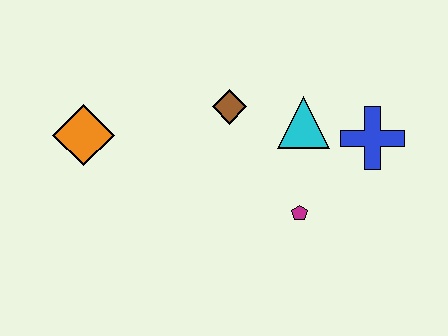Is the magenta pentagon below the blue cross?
Yes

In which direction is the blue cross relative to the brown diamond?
The blue cross is to the right of the brown diamond.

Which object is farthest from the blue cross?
The orange diamond is farthest from the blue cross.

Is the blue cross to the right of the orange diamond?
Yes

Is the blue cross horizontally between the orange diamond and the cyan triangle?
No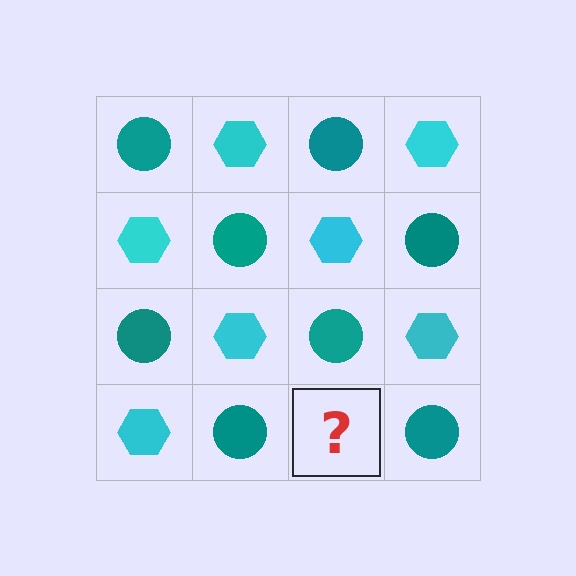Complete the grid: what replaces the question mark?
The question mark should be replaced with a cyan hexagon.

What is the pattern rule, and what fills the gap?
The rule is that it alternates teal circle and cyan hexagon in a checkerboard pattern. The gap should be filled with a cyan hexagon.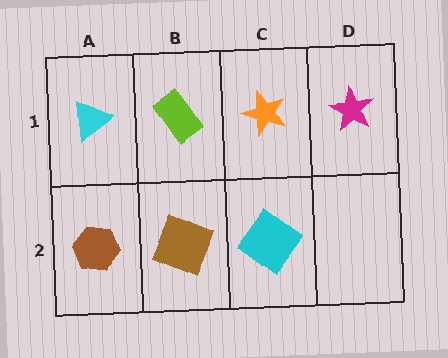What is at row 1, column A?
A cyan triangle.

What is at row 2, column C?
A cyan diamond.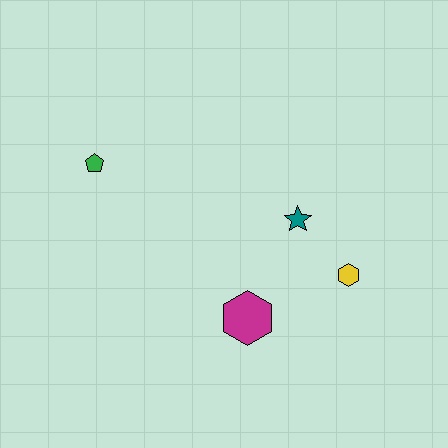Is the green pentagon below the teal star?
No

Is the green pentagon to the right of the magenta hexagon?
No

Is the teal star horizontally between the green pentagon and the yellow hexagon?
Yes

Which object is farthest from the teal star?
The green pentagon is farthest from the teal star.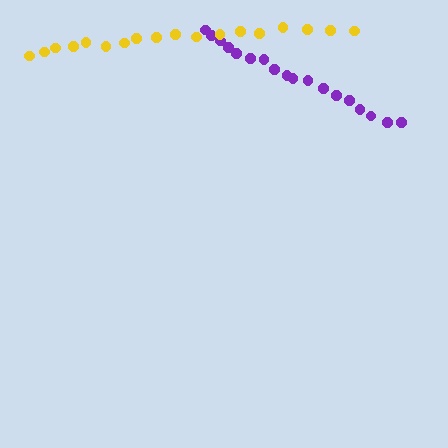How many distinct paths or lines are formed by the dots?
There are 2 distinct paths.